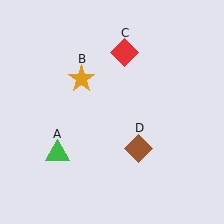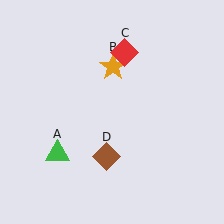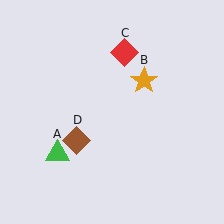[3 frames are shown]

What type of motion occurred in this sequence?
The orange star (object B), brown diamond (object D) rotated clockwise around the center of the scene.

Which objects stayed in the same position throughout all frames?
Green triangle (object A) and red diamond (object C) remained stationary.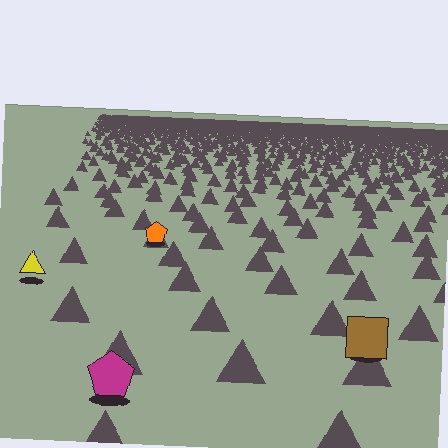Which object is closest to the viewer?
The magenta pentagon is closest. The texture marks near it are larger and more spread out.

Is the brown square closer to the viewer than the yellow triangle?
Yes. The brown square is closer — you can tell from the texture gradient: the ground texture is coarser near it.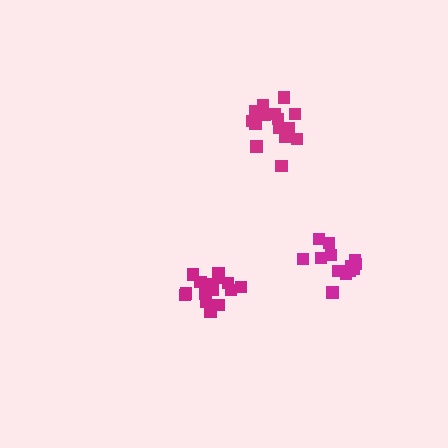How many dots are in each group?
Group 1: 15 dots, Group 2: 15 dots, Group 3: 15 dots (45 total).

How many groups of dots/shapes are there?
There are 3 groups.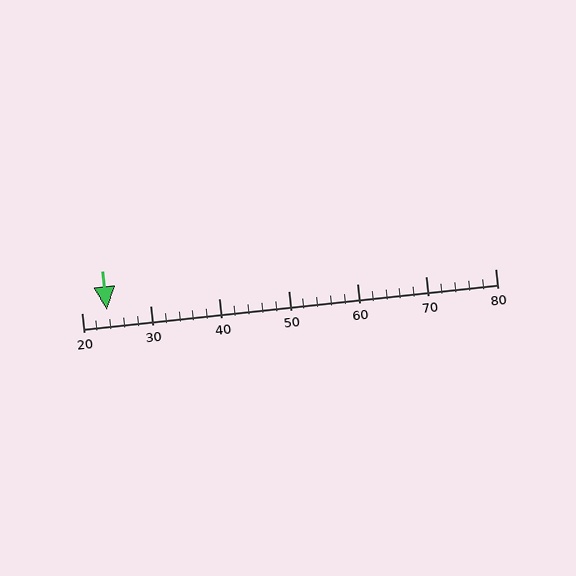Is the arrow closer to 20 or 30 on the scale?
The arrow is closer to 20.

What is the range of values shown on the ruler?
The ruler shows values from 20 to 80.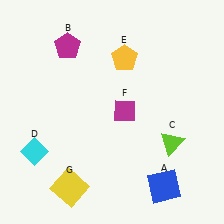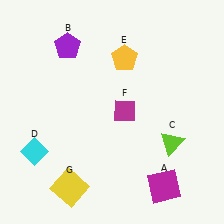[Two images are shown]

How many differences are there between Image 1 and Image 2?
There are 2 differences between the two images.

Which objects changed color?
A changed from blue to magenta. B changed from magenta to purple.